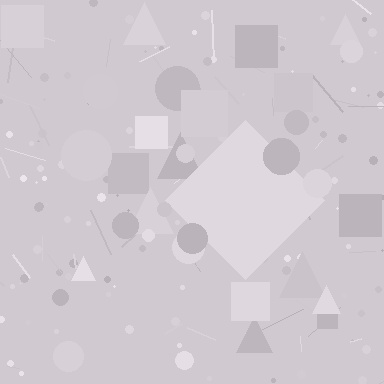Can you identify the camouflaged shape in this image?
The camouflaged shape is a diamond.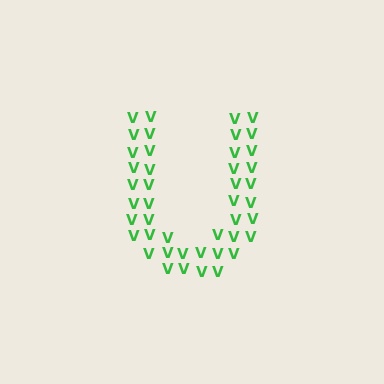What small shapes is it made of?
It is made of small letter V's.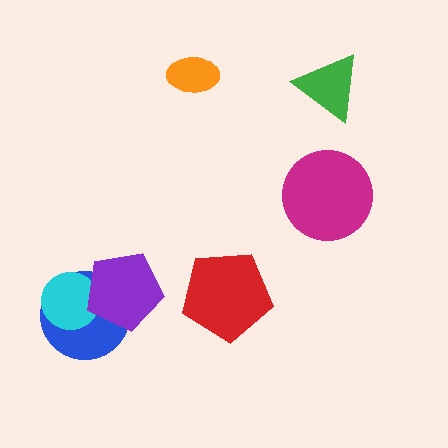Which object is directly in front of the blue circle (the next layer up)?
The cyan circle is directly in front of the blue circle.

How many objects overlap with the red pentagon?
0 objects overlap with the red pentagon.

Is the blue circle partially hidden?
Yes, it is partially covered by another shape.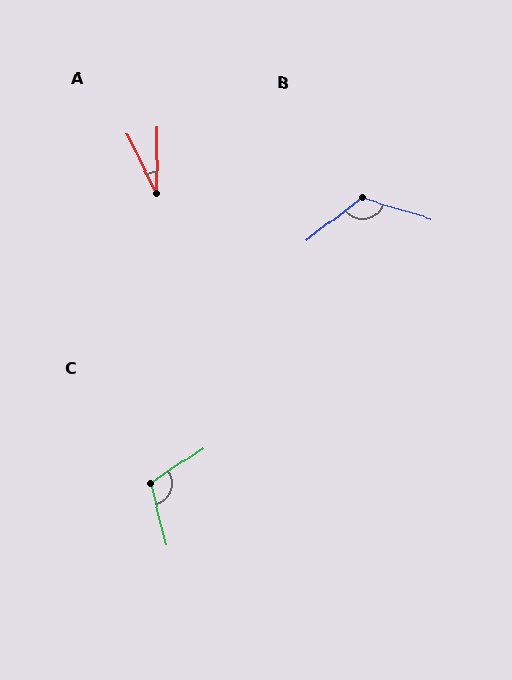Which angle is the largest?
B, at approximately 125 degrees.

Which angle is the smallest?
A, at approximately 27 degrees.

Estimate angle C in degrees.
Approximately 110 degrees.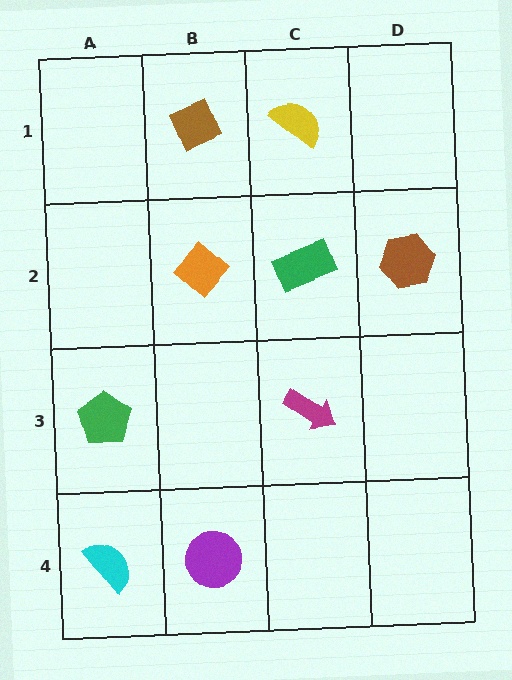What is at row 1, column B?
A brown diamond.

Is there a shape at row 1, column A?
No, that cell is empty.